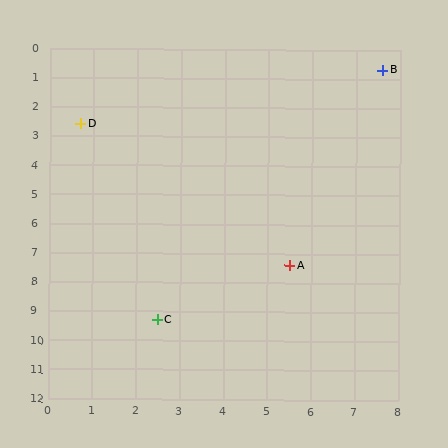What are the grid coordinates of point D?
Point D is at approximately (0.7, 2.6).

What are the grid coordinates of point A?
Point A is at approximately (5.5, 7.4).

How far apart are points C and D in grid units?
Points C and D are about 6.9 grid units apart.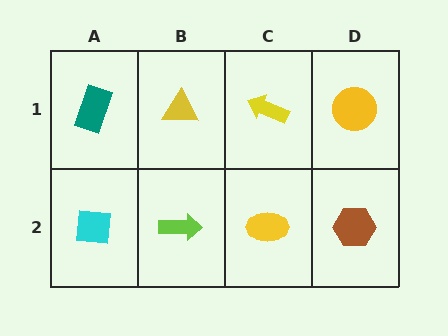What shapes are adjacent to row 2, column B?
A yellow triangle (row 1, column B), a cyan square (row 2, column A), a yellow ellipse (row 2, column C).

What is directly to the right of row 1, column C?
A yellow circle.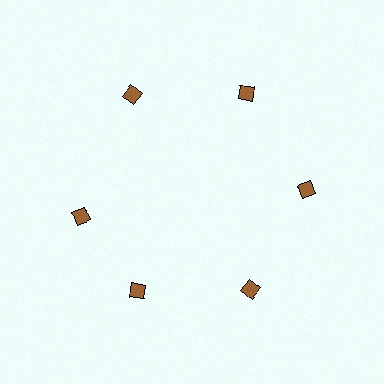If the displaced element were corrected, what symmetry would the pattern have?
It would have 6-fold rotational symmetry — the pattern would map onto itself every 60 degrees.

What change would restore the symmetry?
The symmetry would be restored by rotating it back into even spacing with its neighbors so that all 6 diamonds sit at equal angles and equal distance from the center.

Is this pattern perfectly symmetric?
No. The 6 brown diamonds are arranged in a ring, but one element near the 9 o'clock position is rotated out of alignment along the ring, breaking the 6-fold rotational symmetry.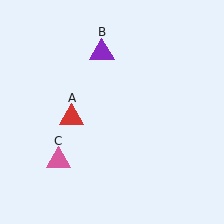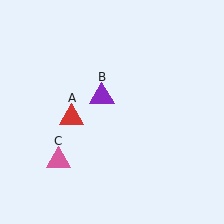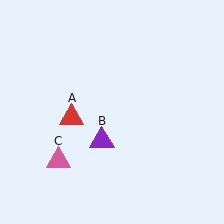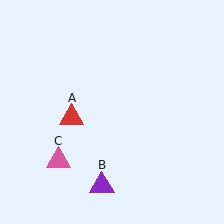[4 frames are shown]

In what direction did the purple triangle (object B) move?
The purple triangle (object B) moved down.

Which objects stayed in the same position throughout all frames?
Red triangle (object A) and pink triangle (object C) remained stationary.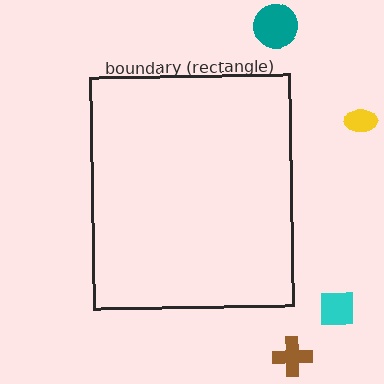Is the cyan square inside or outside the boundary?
Outside.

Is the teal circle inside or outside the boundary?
Outside.